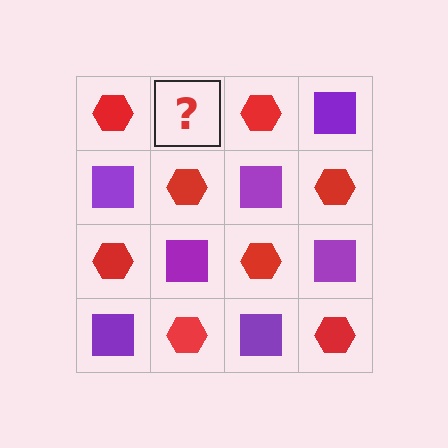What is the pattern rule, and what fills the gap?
The rule is that it alternates red hexagon and purple square in a checkerboard pattern. The gap should be filled with a purple square.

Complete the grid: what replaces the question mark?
The question mark should be replaced with a purple square.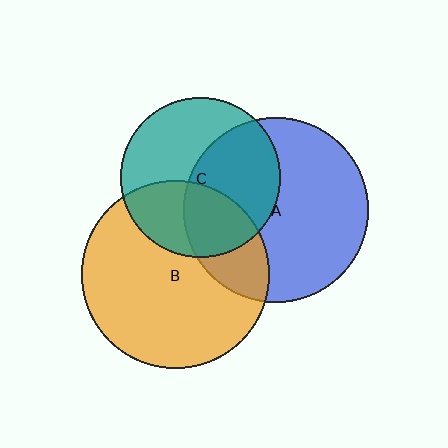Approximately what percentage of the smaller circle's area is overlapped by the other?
Approximately 25%.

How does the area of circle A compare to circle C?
Approximately 1.3 times.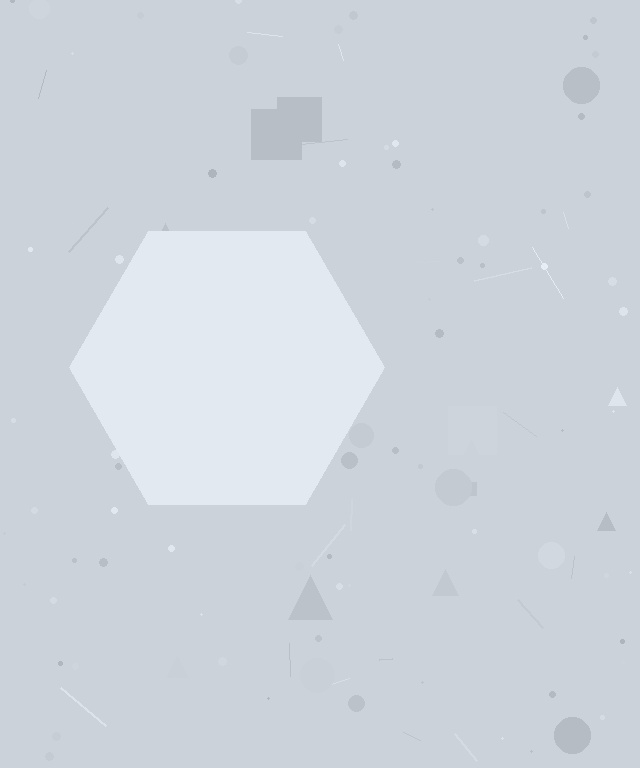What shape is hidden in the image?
A hexagon is hidden in the image.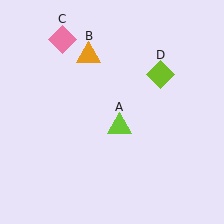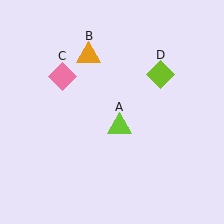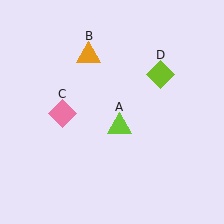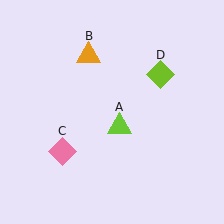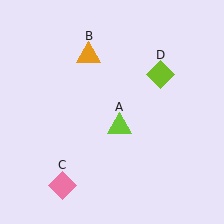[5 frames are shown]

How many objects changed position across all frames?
1 object changed position: pink diamond (object C).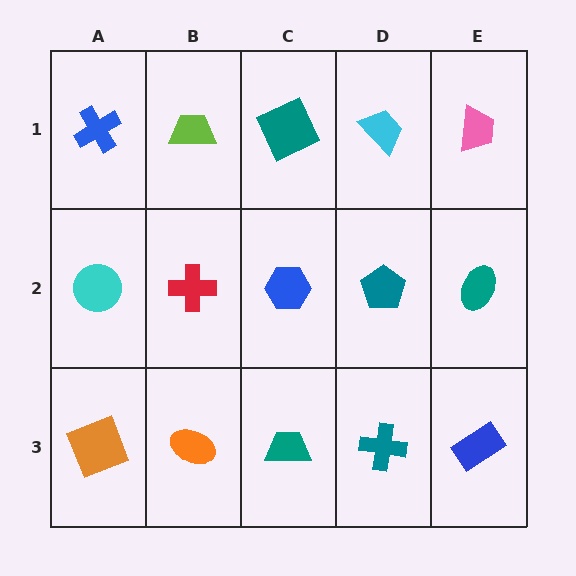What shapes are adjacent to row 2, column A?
A blue cross (row 1, column A), an orange square (row 3, column A), a red cross (row 2, column B).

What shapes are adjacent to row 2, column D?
A cyan trapezoid (row 1, column D), a teal cross (row 3, column D), a blue hexagon (row 2, column C), a teal ellipse (row 2, column E).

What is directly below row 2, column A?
An orange square.